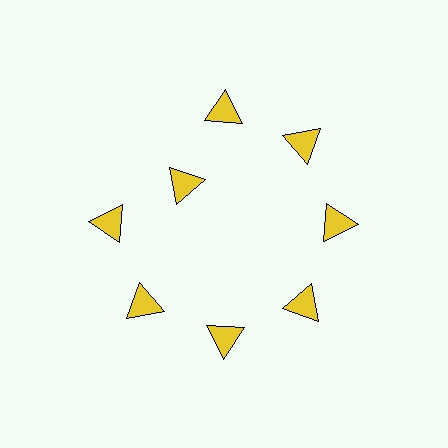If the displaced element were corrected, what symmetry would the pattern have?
It would have 8-fold rotational symmetry — the pattern would map onto itself every 45 degrees.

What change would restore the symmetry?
The symmetry would be restored by moving it outward, back onto the ring so that all 8 triangles sit at equal angles and equal distance from the center.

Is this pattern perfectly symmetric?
No. The 8 yellow triangles are arranged in a ring, but one element near the 10 o'clock position is pulled inward toward the center, breaking the 8-fold rotational symmetry.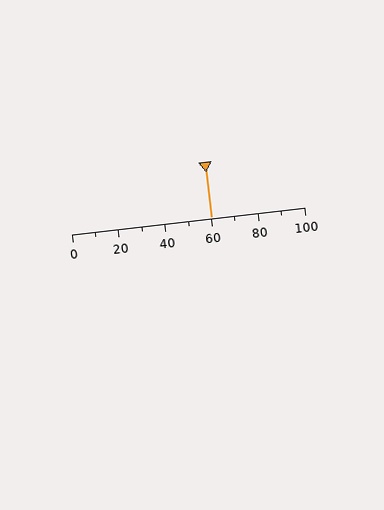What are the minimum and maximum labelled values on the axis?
The axis runs from 0 to 100.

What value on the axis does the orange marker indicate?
The marker indicates approximately 60.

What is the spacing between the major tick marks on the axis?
The major ticks are spaced 20 apart.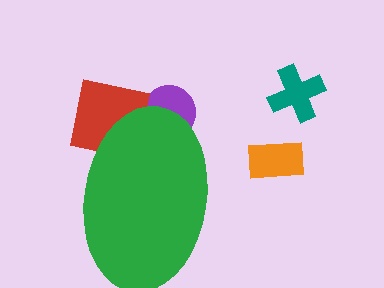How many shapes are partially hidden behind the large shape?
3 shapes are partially hidden.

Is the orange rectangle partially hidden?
No, the orange rectangle is fully visible.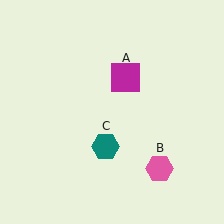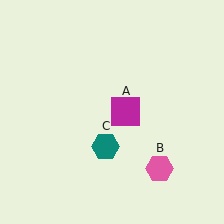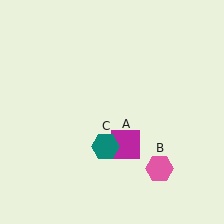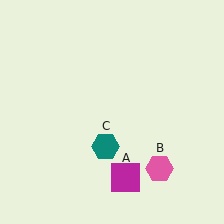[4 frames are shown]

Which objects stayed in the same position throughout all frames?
Pink hexagon (object B) and teal hexagon (object C) remained stationary.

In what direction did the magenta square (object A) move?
The magenta square (object A) moved down.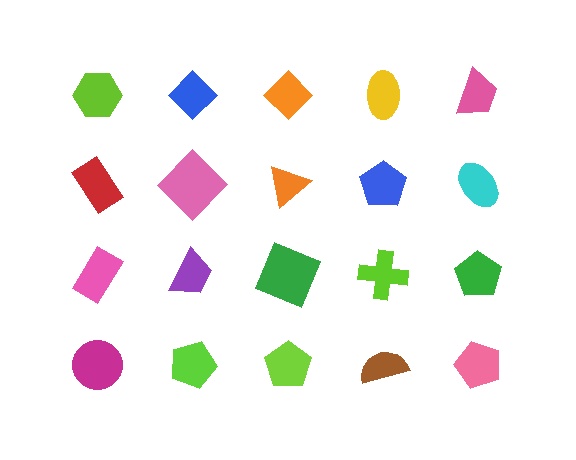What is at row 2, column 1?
A red rectangle.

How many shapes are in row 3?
5 shapes.